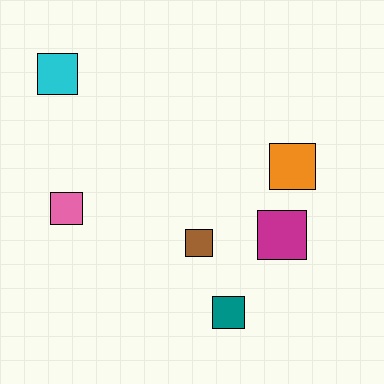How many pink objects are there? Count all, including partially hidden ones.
There is 1 pink object.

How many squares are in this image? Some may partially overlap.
There are 6 squares.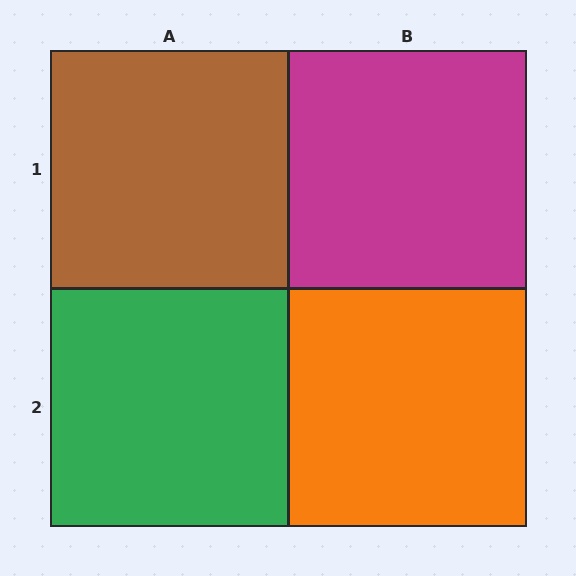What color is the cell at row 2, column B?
Orange.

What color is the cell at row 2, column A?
Green.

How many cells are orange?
1 cell is orange.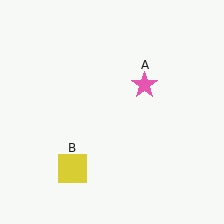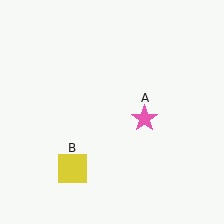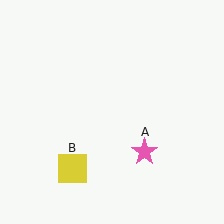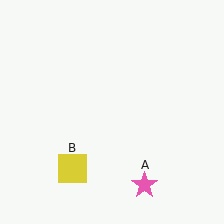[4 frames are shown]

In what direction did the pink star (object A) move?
The pink star (object A) moved down.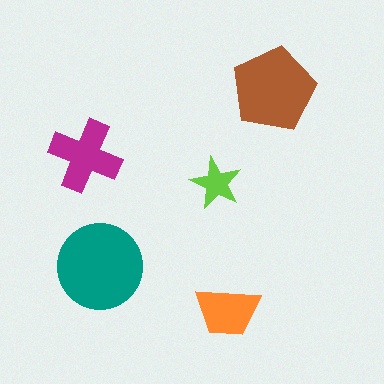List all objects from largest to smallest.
The teal circle, the brown pentagon, the magenta cross, the orange trapezoid, the lime star.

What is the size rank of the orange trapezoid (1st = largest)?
4th.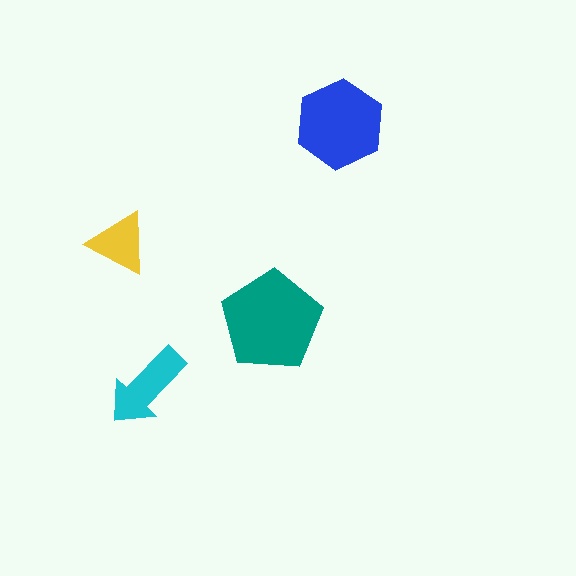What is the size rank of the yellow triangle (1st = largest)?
4th.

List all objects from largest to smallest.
The teal pentagon, the blue hexagon, the cyan arrow, the yellow triangle.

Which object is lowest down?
The cyan arrow is bottommost.